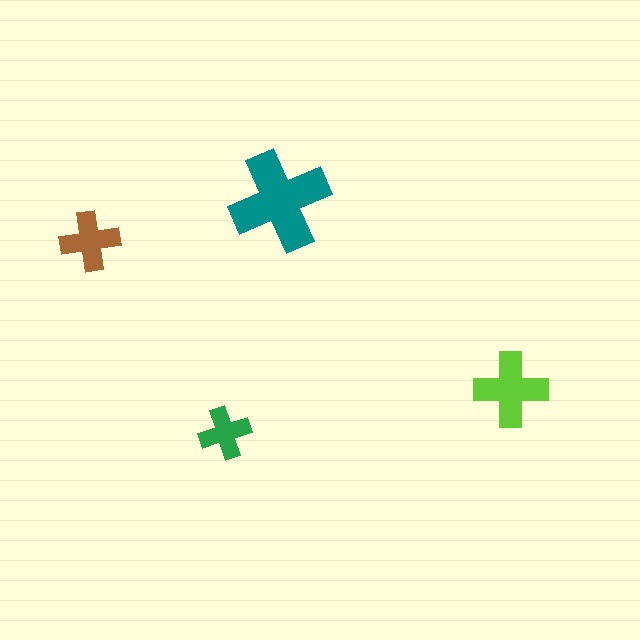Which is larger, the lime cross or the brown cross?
The lime one.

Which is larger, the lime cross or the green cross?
The lime one.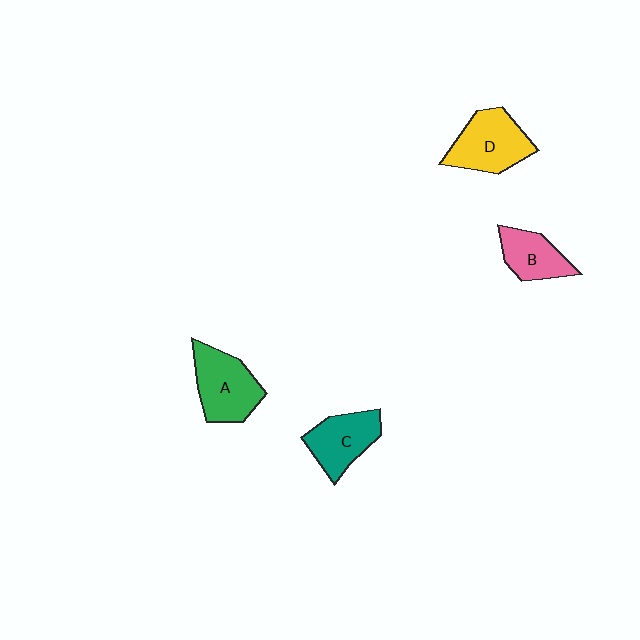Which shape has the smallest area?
Shape B (pink).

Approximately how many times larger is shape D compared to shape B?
Approximately 1.5 times.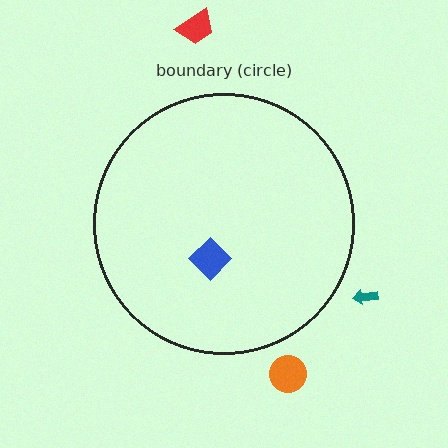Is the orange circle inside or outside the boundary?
Outside.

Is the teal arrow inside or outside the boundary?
Outside.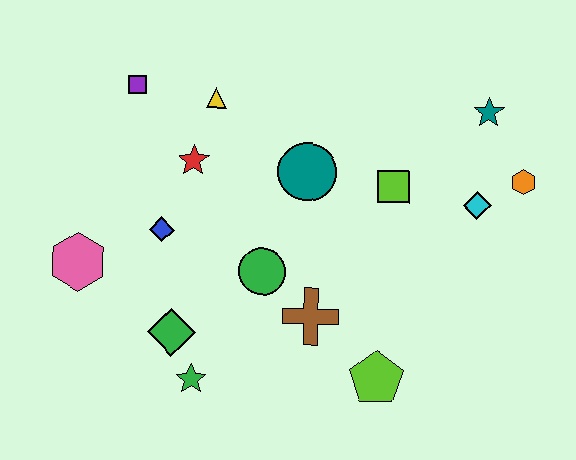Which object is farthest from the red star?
The orange hexagon is farthest from the red star.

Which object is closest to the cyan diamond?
The orange hexagon is closest to the cyan diamond.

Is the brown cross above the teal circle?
No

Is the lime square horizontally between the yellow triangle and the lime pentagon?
No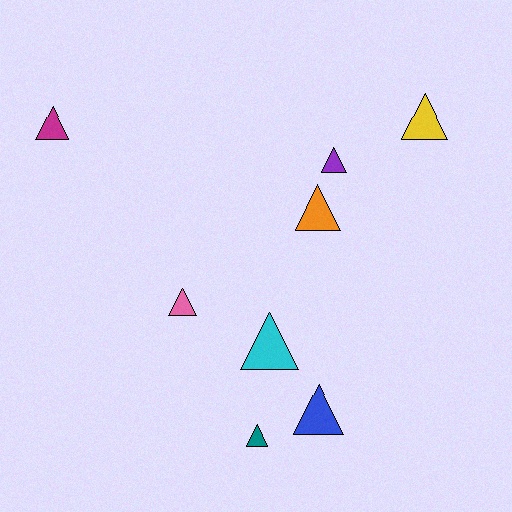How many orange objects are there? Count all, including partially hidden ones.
There is 1 orange object.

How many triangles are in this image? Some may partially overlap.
There are 8 triangles.